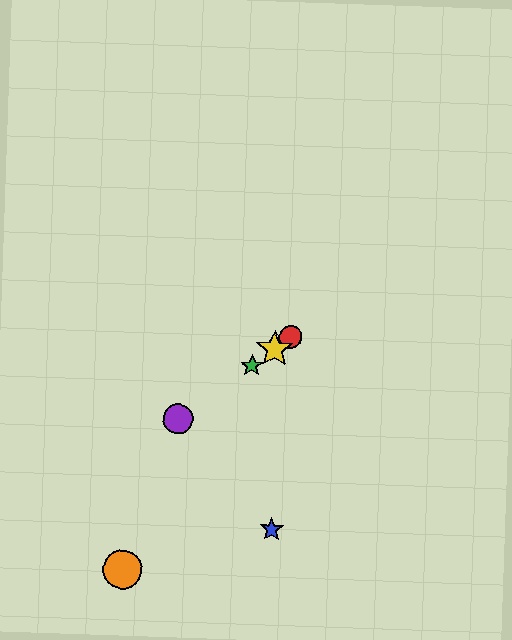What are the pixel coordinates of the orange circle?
The orange circle is at (123, 570).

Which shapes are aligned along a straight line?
The red circle, the green star, the yellow star, the purple circle are aligned along a straight line.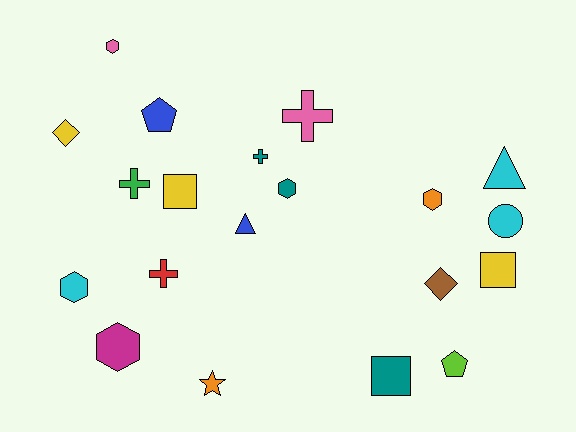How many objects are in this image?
There are 20 objects.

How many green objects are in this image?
There is 1 green object.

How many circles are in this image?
There is 1 circle.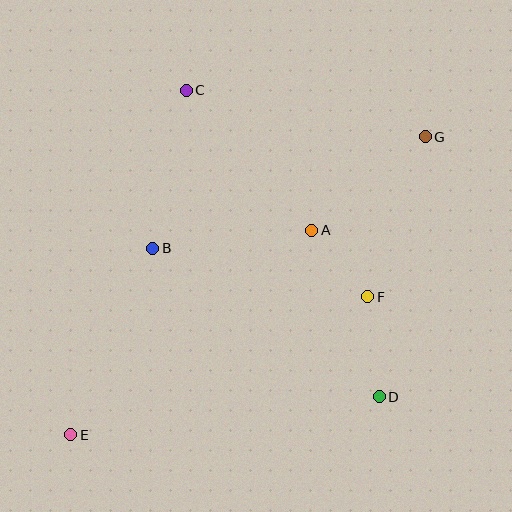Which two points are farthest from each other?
Points E and G are farthest from each other.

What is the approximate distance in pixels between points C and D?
The distance between C and D is approximately 362 pixels.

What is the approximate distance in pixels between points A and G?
The distance between A and G is approximately 147 pixels.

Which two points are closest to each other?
Points A and F are closest to each other.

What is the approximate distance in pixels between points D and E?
The distance between D and E is approximately 311 pixels.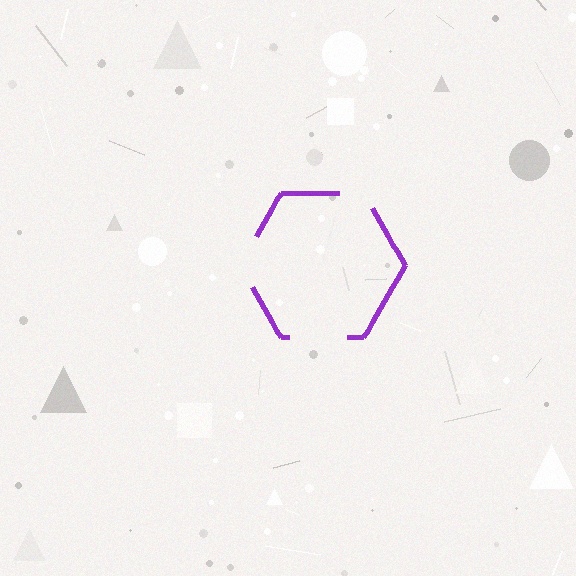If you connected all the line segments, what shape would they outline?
They would outline a hexagon.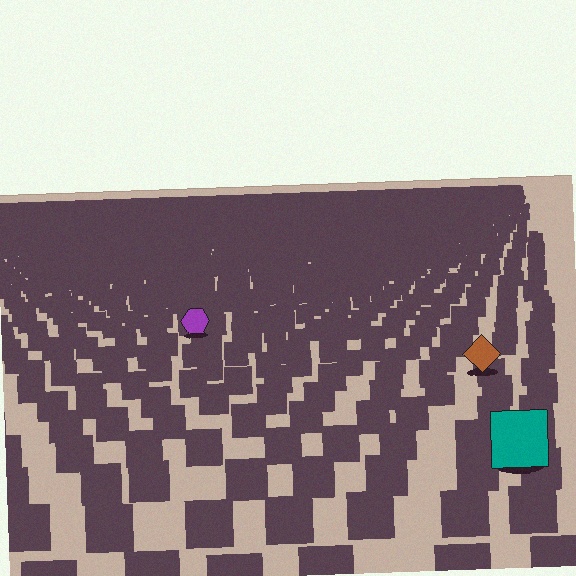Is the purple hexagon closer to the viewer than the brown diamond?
No. The brown diamond is closer — you can tell from the texture gradient: the ground texture is coarser near it.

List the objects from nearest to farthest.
From nearest to farthest: the teal square, the brown diamond, the purple hexagon.